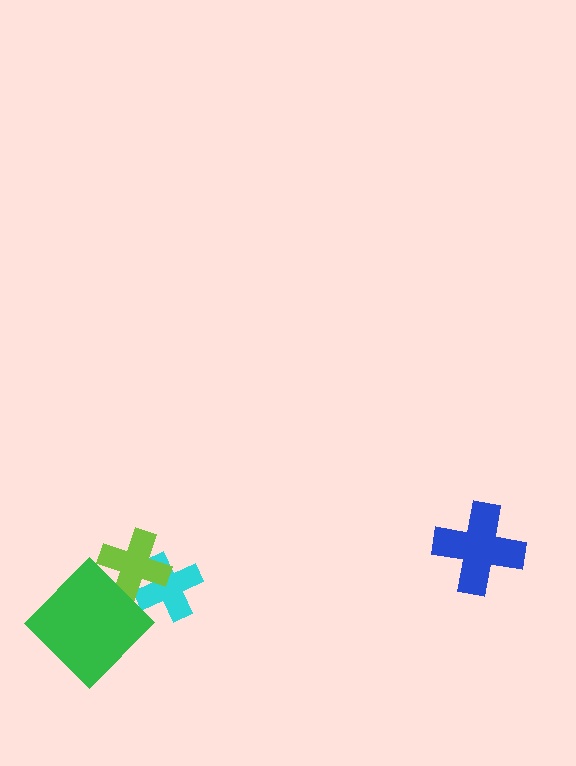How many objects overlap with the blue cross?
0 objects overlap with the blue cross.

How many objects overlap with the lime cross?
2 objects overlap with the lime cross.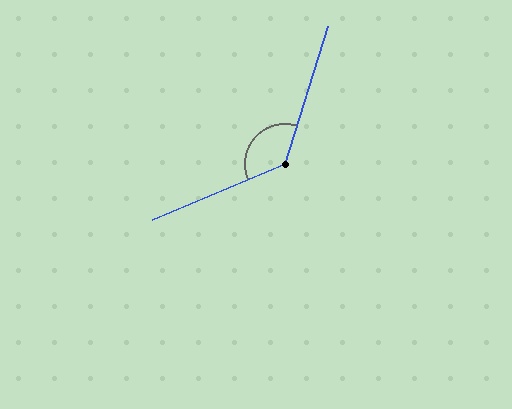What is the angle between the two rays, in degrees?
Approximately 130 degrees.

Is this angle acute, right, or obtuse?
It is obtuse.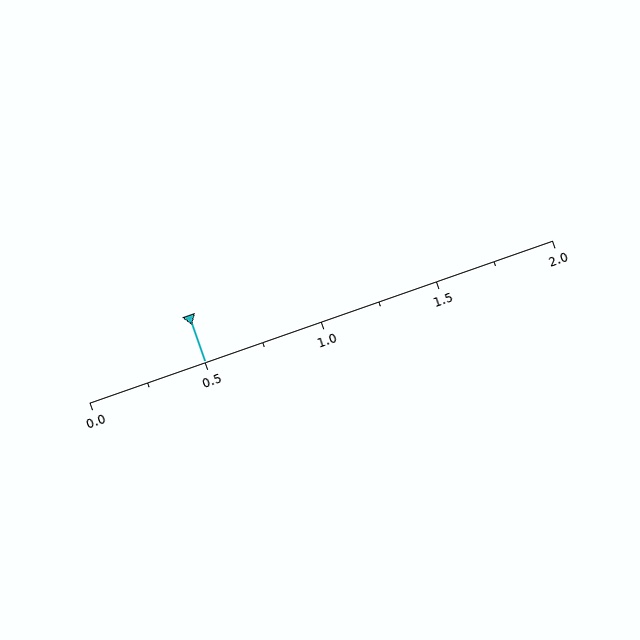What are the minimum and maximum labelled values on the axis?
The axis runs from 0.0 to 2.0.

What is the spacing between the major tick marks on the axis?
The major ticks are spaced 0.5 apart.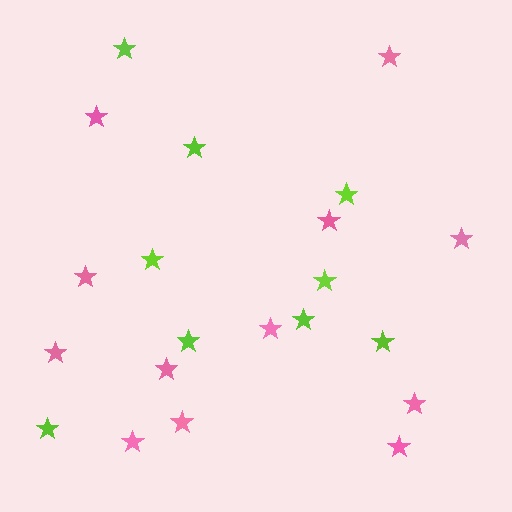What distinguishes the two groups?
There are 2 groups: one group of lime stars (9) and one group of pink stars (12).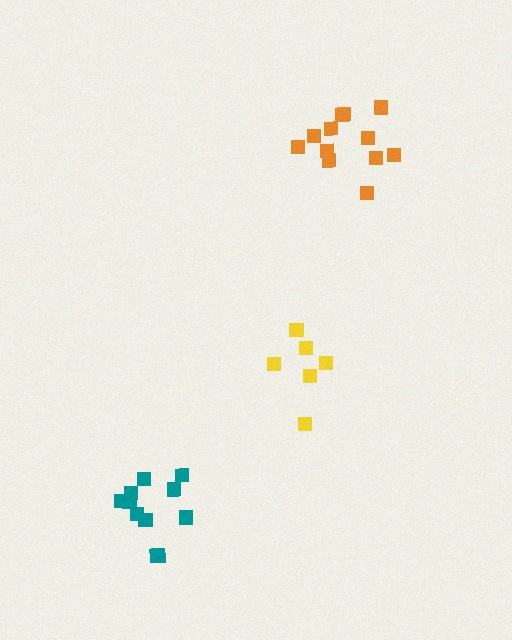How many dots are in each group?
Group 1: 12 dots, Group 2: 6 dots, Group 3: 11 dots (29 total).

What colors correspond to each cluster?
The clusters are colored: orange, yellow, teal.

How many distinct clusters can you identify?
There are 3 distinct clusters.